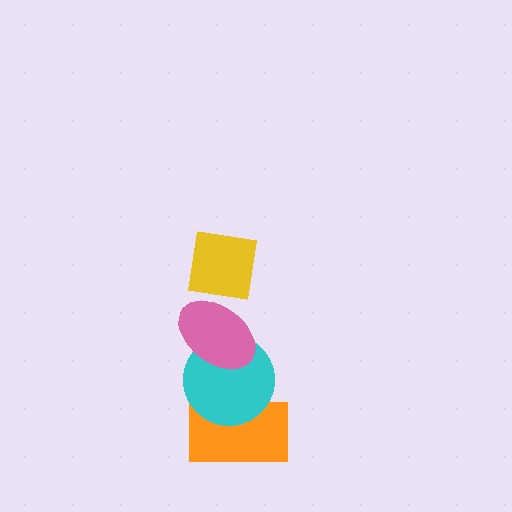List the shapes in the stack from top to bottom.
From top to bottom: the yellow square, the pink ellipse, the cyan circle, the orange rectangle.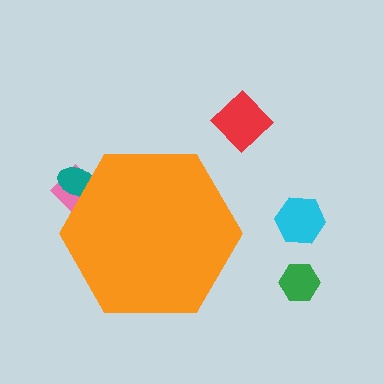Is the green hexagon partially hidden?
No, the green hexagon is fully visible.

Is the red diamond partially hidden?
No, the red diamond is fully visible.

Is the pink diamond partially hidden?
Yes, the pink diamond is partially hidden behind the orange hexagon.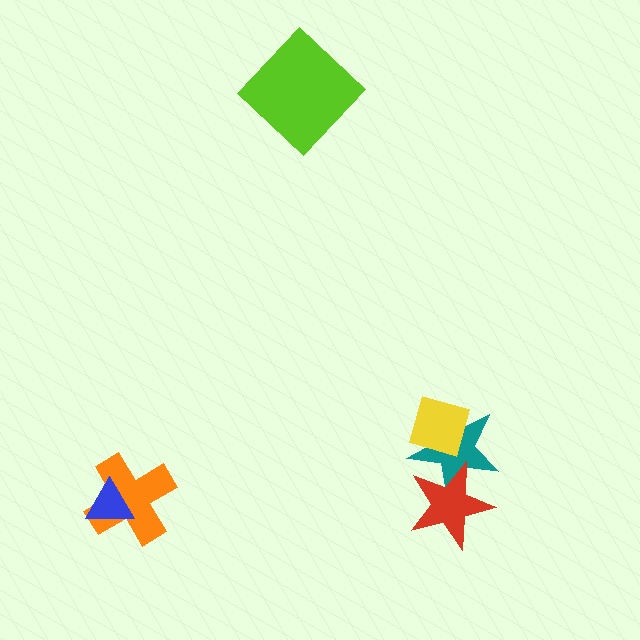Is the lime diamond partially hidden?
No, no other shape covers it.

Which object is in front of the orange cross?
The blue triangle is in front of the orange cross.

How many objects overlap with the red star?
1 object overlaps with the red star.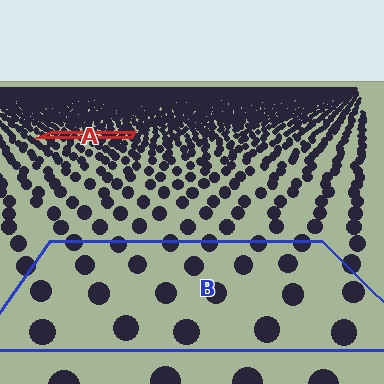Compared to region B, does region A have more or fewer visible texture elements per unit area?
Region A has more texture elements per unit area — they are packed more densely because it is farther away.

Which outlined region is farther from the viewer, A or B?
Region A is farther from the viewer — the texture elements inside it appear smaller and more densely packed.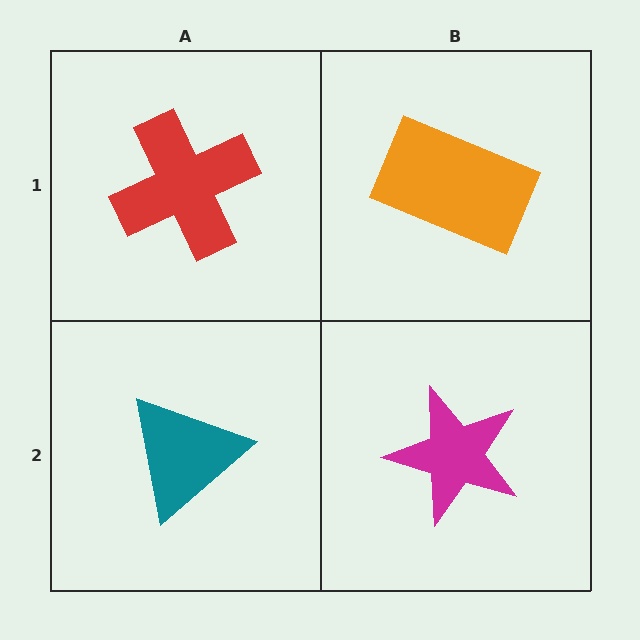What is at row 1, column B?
An orange rectangle.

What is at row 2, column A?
A teal triangle.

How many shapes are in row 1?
2 shapes.